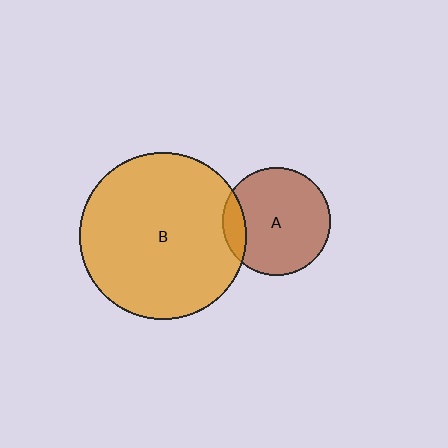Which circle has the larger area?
Circle B (orange).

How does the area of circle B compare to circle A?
Approximately 2.4 times.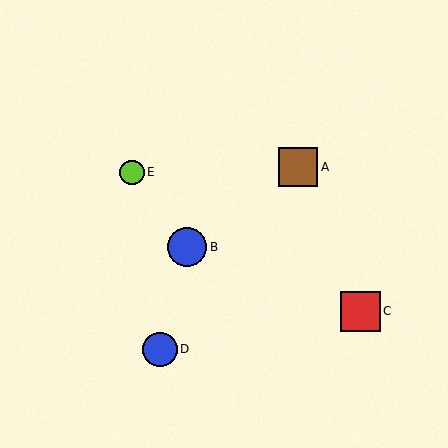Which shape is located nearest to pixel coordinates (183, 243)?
The blue circle (labeled B) at (187, 247) is nearest to that location.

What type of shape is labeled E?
Shape E is a lime circle.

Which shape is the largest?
The red square (labeled C) is the largest.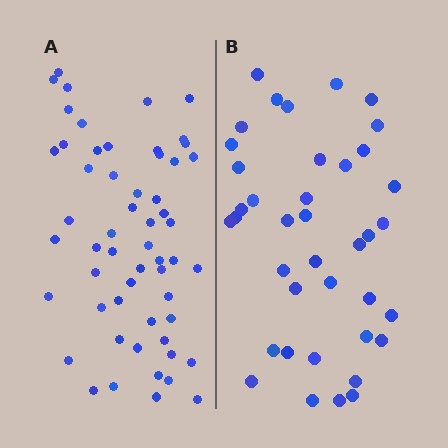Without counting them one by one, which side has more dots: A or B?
Region A (the left region) has more dots.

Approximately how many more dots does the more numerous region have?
Region A has approximately 15 more dots than region B.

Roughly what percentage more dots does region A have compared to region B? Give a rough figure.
About 45% more.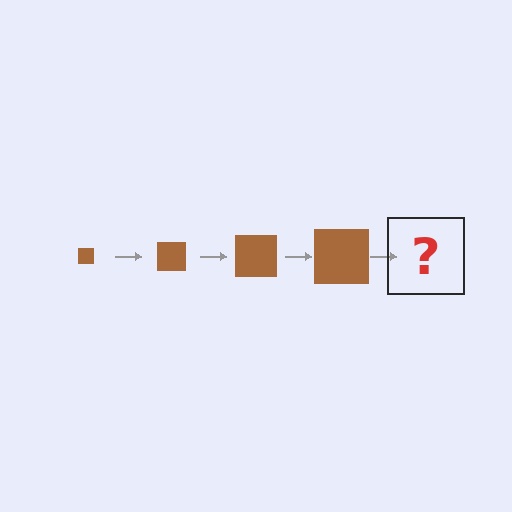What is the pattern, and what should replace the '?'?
The pattern is that the square gets progressively larger each step. The '?' should be a brown square, larger than the previous one.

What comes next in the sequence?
The next element should be a brown square, larger than the previous one.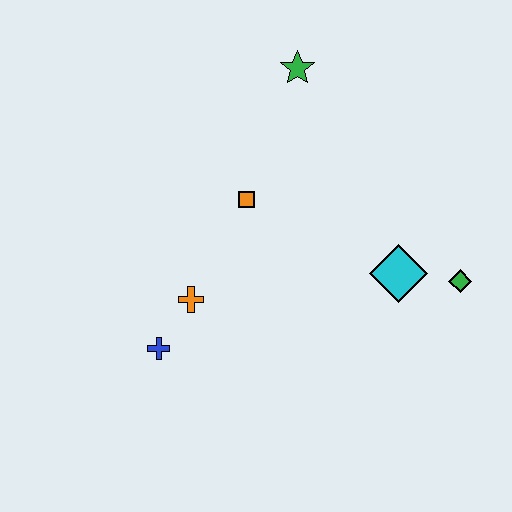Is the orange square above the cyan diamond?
Yes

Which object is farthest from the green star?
The blue cross is farthest from the green star.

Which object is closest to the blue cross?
The orange cross is closest to the blue cross.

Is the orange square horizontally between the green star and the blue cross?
Yes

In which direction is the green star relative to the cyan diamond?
The green star is above the cyan diamond.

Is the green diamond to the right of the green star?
Yes